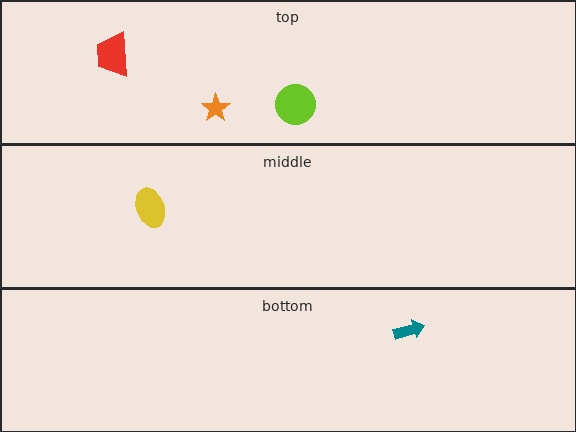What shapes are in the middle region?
The yellow ellipse.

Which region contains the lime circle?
The top region.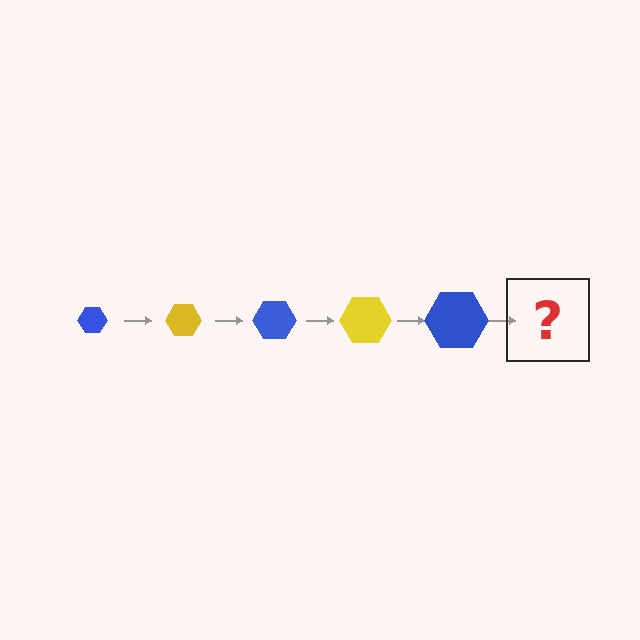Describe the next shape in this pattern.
It should be a yellow hexagon, larger than the previous one.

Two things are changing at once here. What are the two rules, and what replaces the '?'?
The two rules are that the hexagon grows larger each step and the color cycles through blue and yellow. The '?' should be a yellow hexagon, larger than the previous one.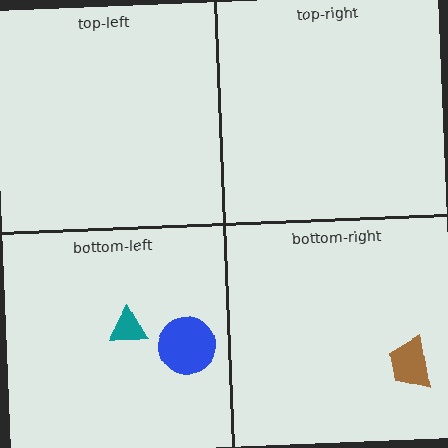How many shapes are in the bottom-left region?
2.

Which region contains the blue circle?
The bottom-left region.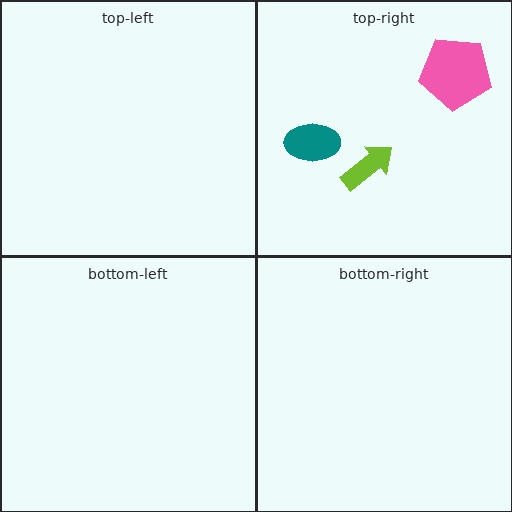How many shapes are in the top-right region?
3.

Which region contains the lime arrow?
The top-right region.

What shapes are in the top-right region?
The lime arrow, the teal ellipse, the pink pentagon.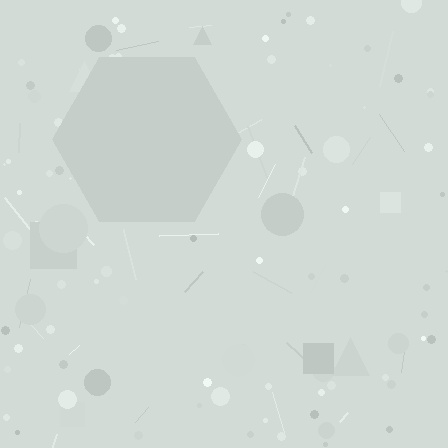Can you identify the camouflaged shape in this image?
The camouflaged shape is a hexagon.